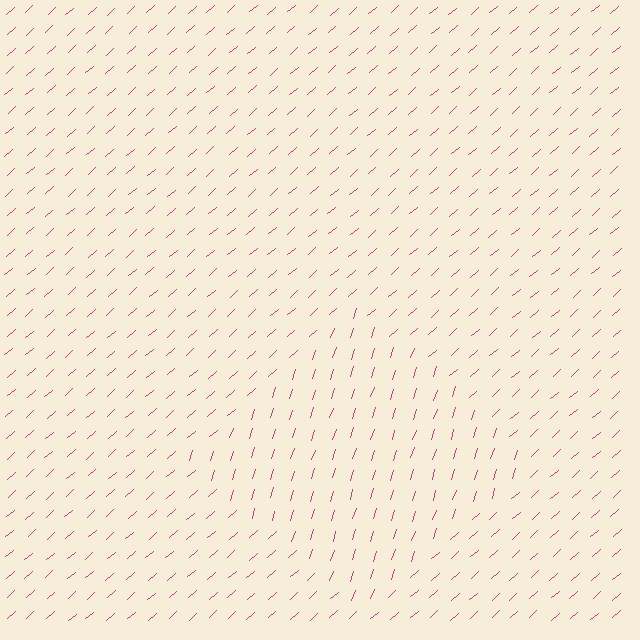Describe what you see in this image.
The image is filled with small magenta line segments. A diamond region in the image has lines oriented differently from the surrounding lines, creating a visible texture boundary.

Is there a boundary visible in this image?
Yes, there is a texture boundary formed by a change in line orientation.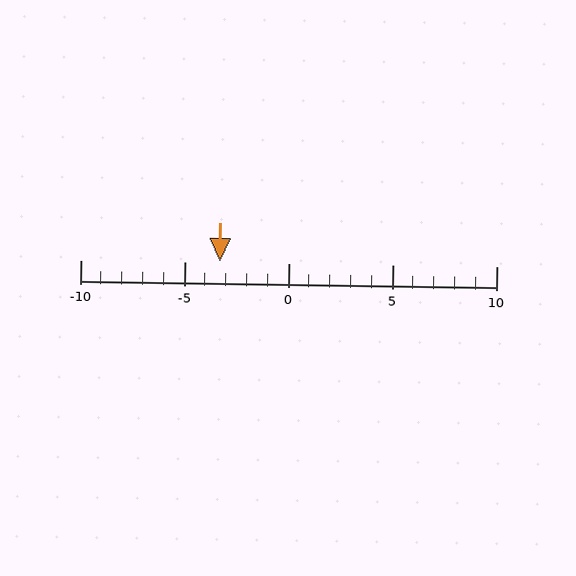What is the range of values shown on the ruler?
The ruler shows values from -10 to 10.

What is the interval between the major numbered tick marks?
The major tick marks are spaced 5 units apart.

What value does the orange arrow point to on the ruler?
The orange arrow points to approximately -3.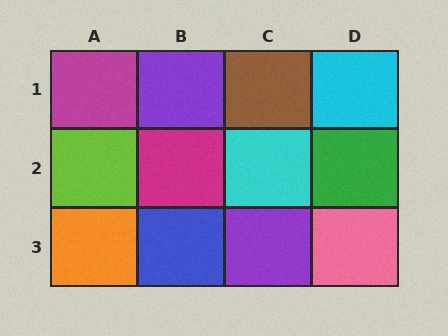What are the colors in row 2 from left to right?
Lime, magenta, cyan, green.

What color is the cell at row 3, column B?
Blue.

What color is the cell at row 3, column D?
Pink.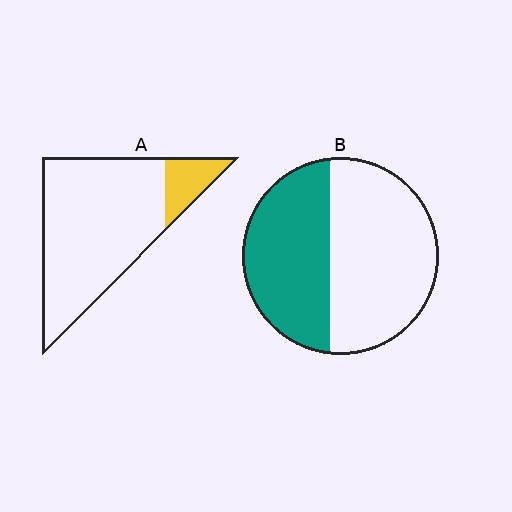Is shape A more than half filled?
No.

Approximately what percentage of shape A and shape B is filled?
A is approximately 15% and B is approximately 45%.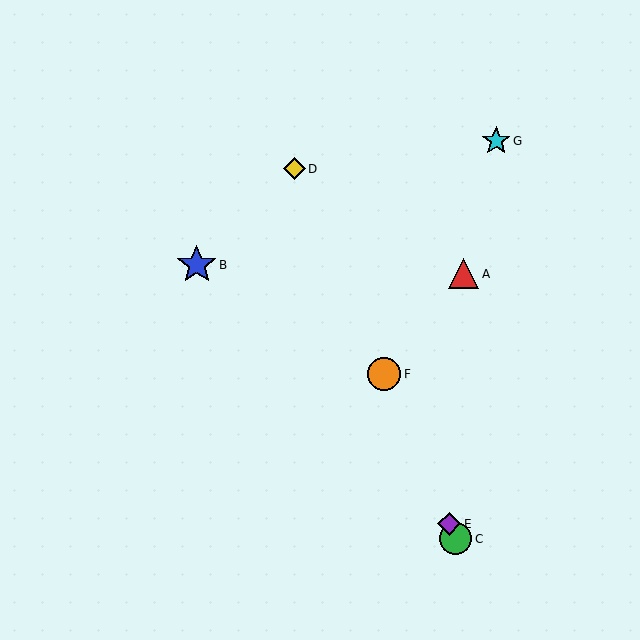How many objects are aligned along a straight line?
4 objects (C, D, E, F) are aligned along a straight line.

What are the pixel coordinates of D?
Object D is at (294, 169).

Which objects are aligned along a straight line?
Objects C, D, E, F are aligned along a straight line.